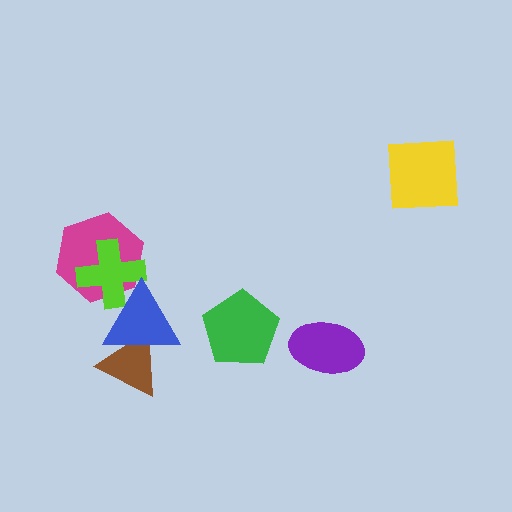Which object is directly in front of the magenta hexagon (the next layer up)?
The lime cross is directly in front of the magenta hexagon.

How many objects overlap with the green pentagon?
0 objects overlap with the green pentagon.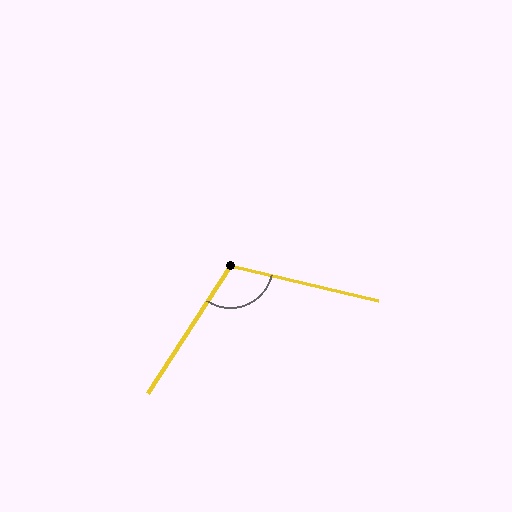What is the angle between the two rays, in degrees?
Approximately 109 degrees.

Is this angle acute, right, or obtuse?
It is obtuse.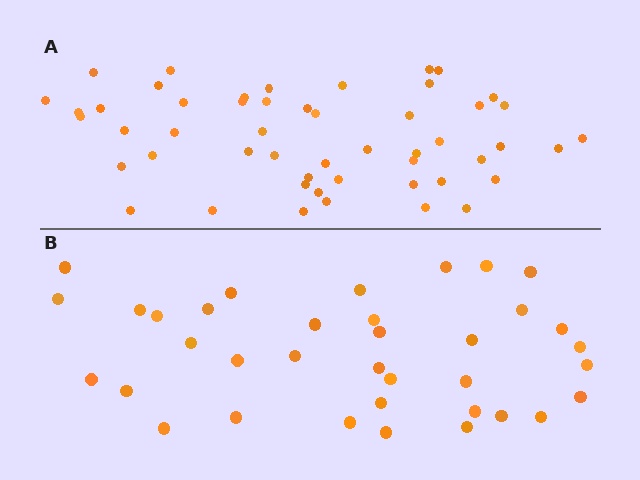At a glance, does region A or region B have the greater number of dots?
Region A (the top region) has more dots.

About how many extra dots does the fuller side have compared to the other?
Region A has approximately 15 more dots than region B.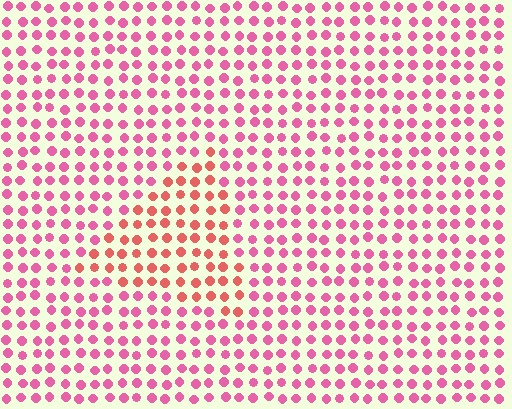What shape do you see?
I see a triangle.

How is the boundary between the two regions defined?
The boundary is defined purely by a slight shift in hue (about 32 degrees). Spacing, size, and orientation are identical on both sides.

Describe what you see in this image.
The image is filled with small pink elements in a uniform arrangement. A triangle-shaped region is visible where the elements are tinted to a slightly different hue, forming a subtle color boundary.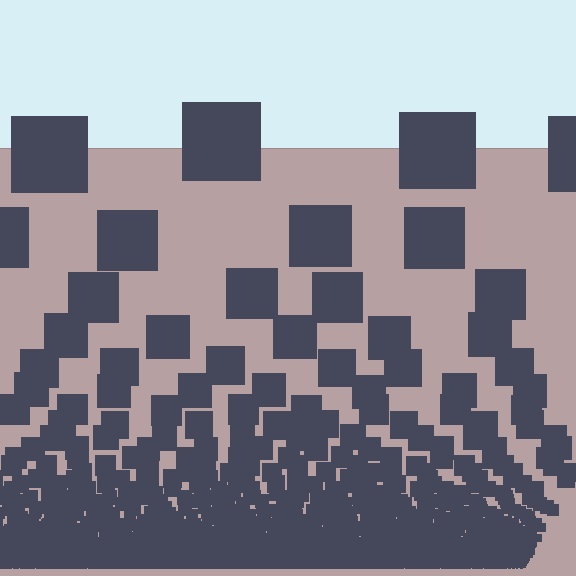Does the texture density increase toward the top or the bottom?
Density increases toward the bottom.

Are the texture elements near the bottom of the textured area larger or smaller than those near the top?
Smaller. The gradient is inverted — elements near the bottom are smaller and denser.